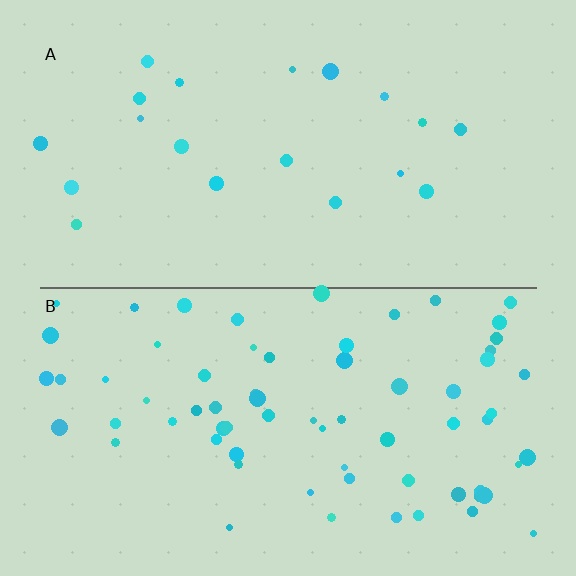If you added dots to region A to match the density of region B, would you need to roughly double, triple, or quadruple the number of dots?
Approximately triple.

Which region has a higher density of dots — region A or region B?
B (the bottom).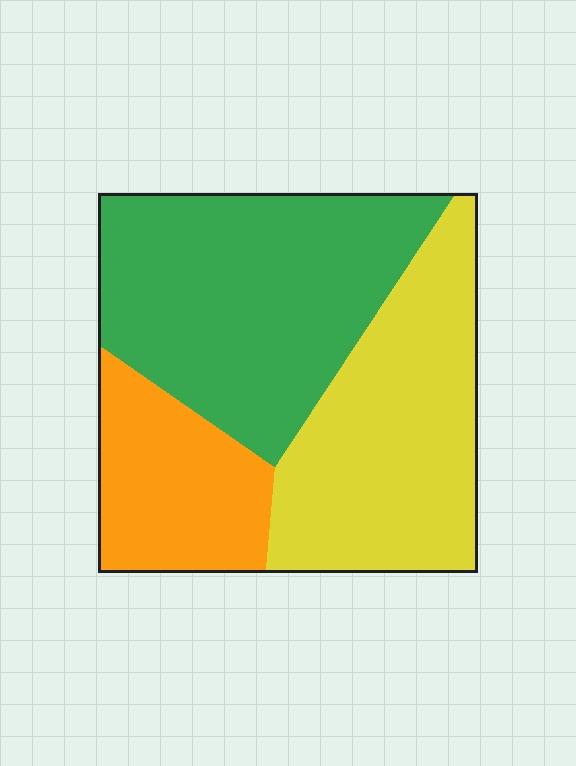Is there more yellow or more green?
Green.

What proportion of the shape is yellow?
Yellow takes up about three eighths (3/8) of the shape.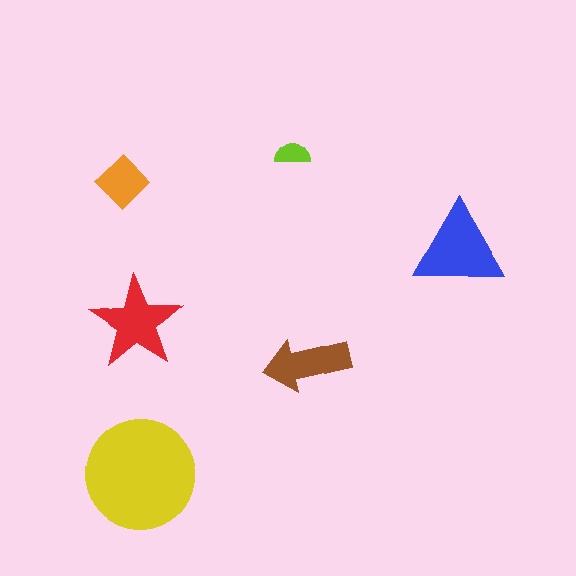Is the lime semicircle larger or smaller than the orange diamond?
Smaller.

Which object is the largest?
The yellow circle.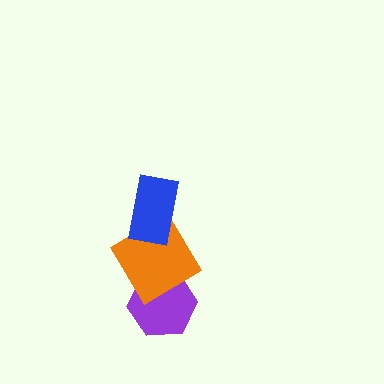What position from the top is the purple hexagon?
The purple hexagon is 3rd from the top.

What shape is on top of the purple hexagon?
The orange diamond is on top of the purple hexagon.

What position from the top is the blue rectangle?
The blue rectangle is 1st from the top.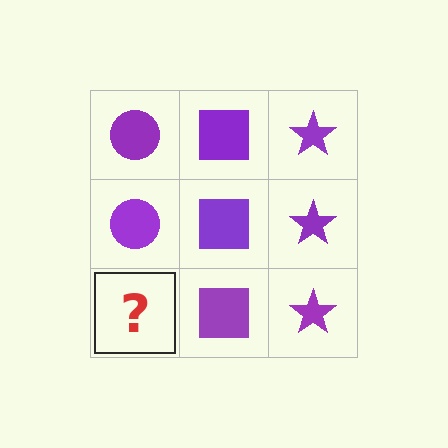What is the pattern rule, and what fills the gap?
The rule is that each column has a consistent shape. The gap should be filled with a purple circle.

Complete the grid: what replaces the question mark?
The question mark should be replaced with a purple circle.